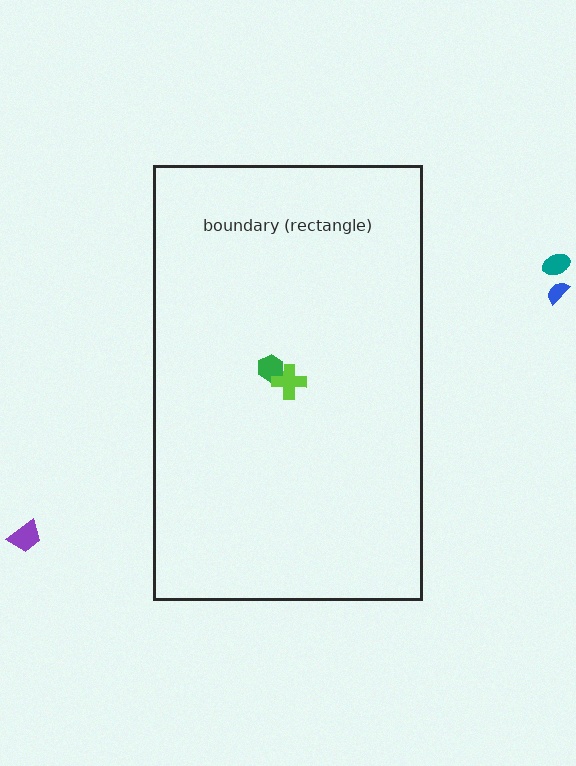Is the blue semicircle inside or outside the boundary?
Outside.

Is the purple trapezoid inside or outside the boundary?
Outside.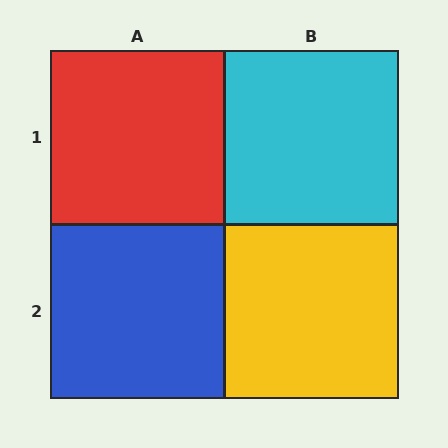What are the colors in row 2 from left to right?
Blue, yellow.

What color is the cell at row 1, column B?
Cyan.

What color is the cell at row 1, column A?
Red.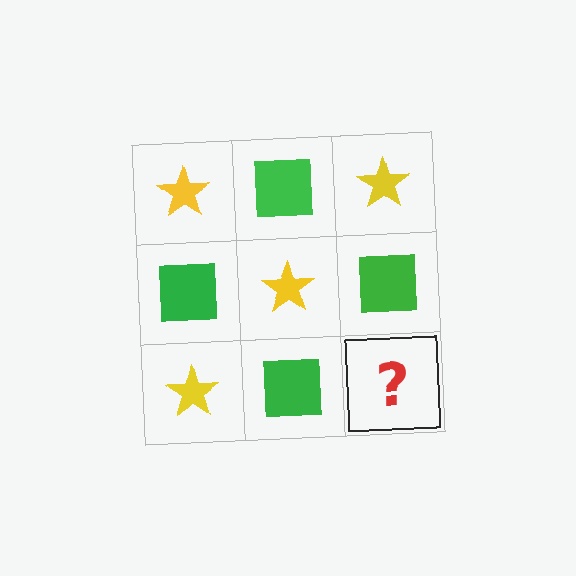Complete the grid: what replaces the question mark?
The question mark should be replaced with a yellow star.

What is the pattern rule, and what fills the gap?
The rule is that it alternates yellow star and green square in a checkerboard pattern. The gap should be filled with a yellow star.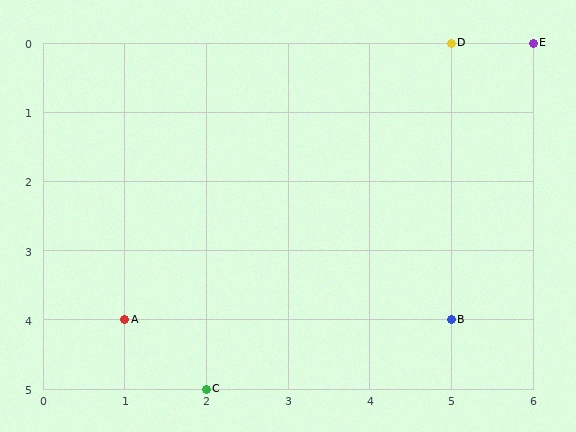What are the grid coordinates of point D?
Point D is at grid coordinates (5, 0).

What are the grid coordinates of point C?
Point C is at grid coordinates (2, 5).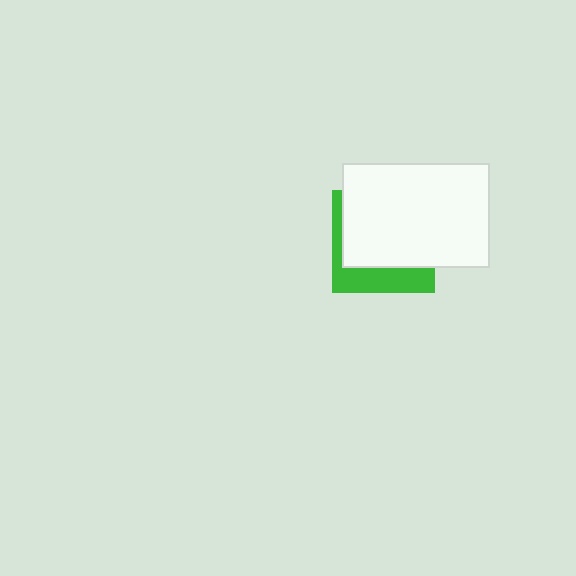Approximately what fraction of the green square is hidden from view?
Roughly 68% of the green square is hidden behind the white rectangle.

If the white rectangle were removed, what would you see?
You would see the complete green square.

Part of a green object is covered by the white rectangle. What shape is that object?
It is a square.